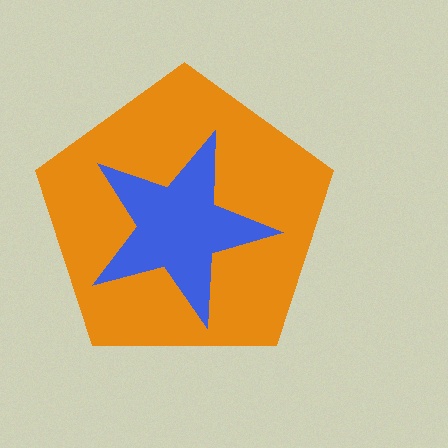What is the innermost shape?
The blue star.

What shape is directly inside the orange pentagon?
The blue star.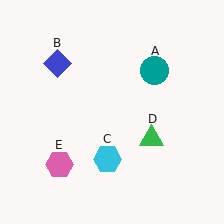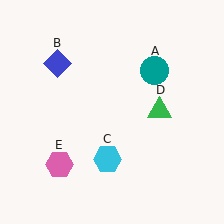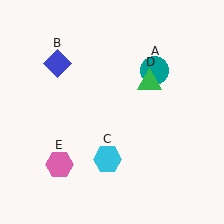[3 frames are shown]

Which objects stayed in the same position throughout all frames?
Teal circle (object A) and blue diamond (object B) and cyan hexagon (object C) and pink hexagon (object E) remained stationary.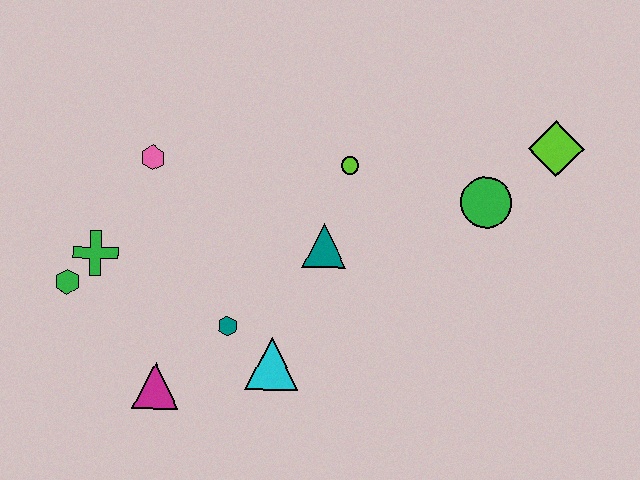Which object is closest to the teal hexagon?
The cyan triangle is closest to the teal hexagon.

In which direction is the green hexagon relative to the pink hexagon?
The green hexagon is below the pink hexagon.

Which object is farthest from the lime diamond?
The green hexagon is farthest from the lime diamond.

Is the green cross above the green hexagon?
Yes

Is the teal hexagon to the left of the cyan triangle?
Yes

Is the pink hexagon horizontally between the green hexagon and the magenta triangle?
Yes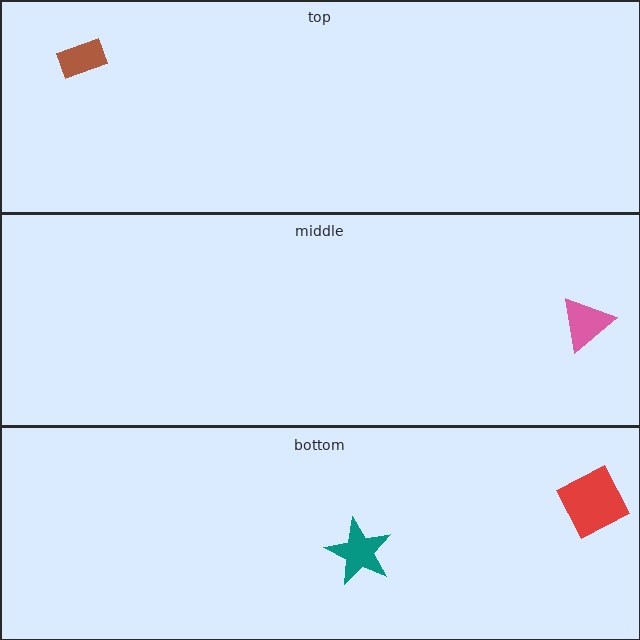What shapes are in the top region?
The brown rectangle.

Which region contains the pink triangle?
The middle region.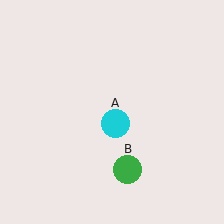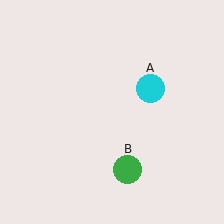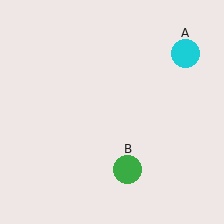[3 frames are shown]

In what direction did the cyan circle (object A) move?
The cyan circle (object A) moved up and to the right.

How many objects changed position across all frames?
1 object changed position: cyan circle (object A).